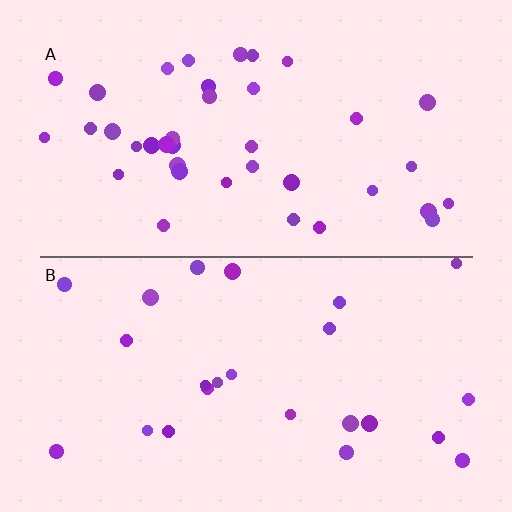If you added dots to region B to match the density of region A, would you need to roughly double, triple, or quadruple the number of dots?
Approximately double.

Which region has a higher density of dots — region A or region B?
A (the top).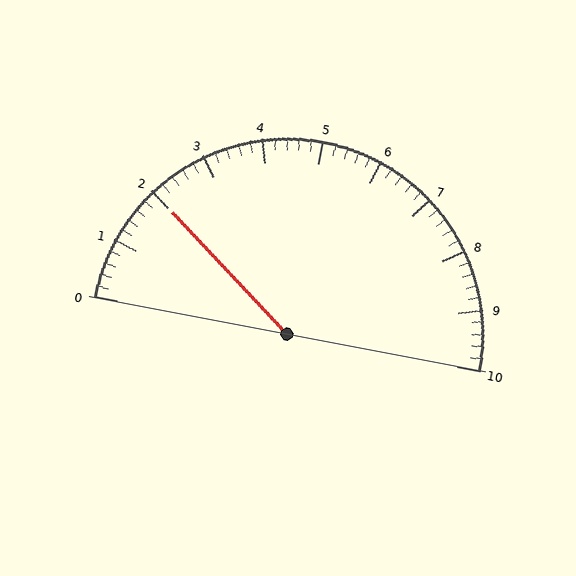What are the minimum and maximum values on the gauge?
The gauge ranges from 0 to 10.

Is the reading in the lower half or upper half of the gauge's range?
The reading is in the lower half of the range (0 to 10).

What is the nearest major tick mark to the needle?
The nearest major tick mark is 2.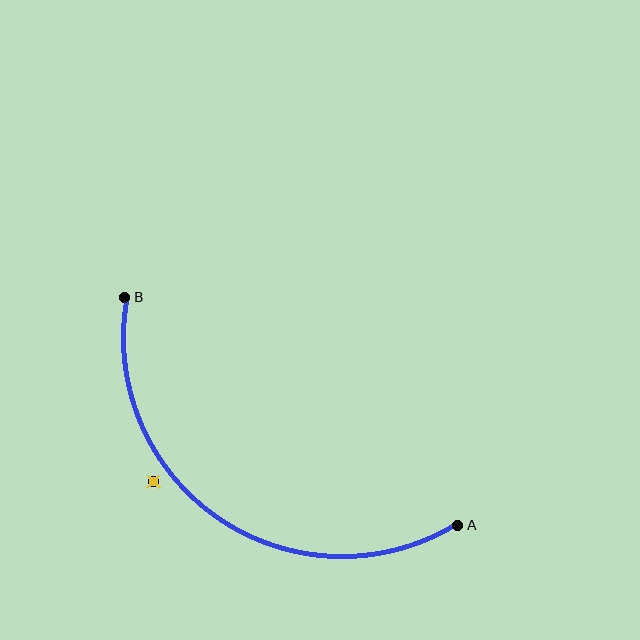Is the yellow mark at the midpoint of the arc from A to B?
No — the yellow mark does not lie on the arc at all. It sits slightly outside the curve.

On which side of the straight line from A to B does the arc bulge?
The arc bulges below and to the left of the straight line connecting A and B.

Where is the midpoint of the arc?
The arc midpoint is the point on the curve farthest from the straight line joining A and B. It sits below and to the left of that line.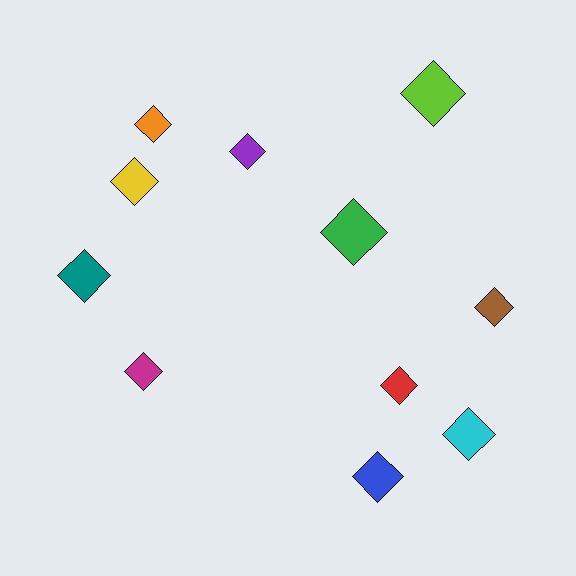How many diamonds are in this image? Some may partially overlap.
There are 11 diamonds.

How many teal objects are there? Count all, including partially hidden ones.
There is 1 teal object.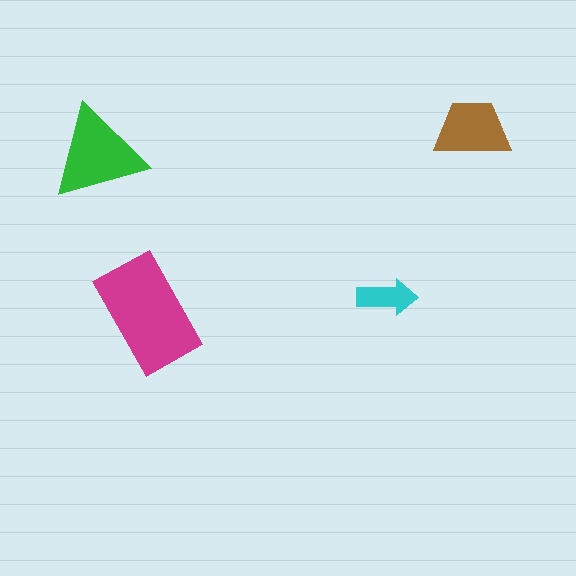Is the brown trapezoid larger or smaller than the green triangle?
Smaller.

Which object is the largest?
The magenta rectangle.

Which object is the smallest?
The cyan arrow.